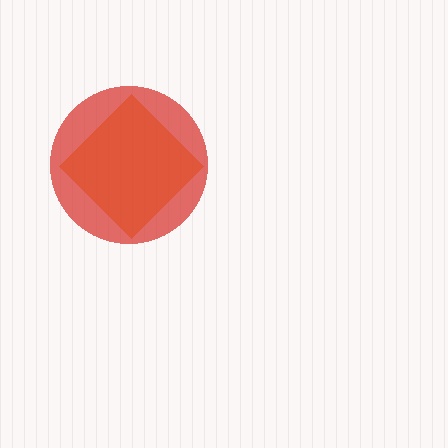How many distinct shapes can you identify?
There are 2 distinct shapes: an orange diamond, a red circle.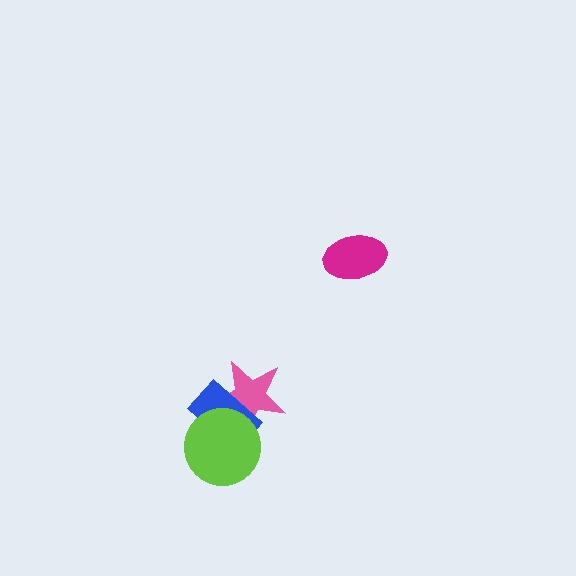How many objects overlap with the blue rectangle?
2 objects overlap with the blue rectangle.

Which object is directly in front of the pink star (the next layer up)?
The blue rectangle is directly in front of the pink star.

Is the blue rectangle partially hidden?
Yes, it is partially covered by another shape.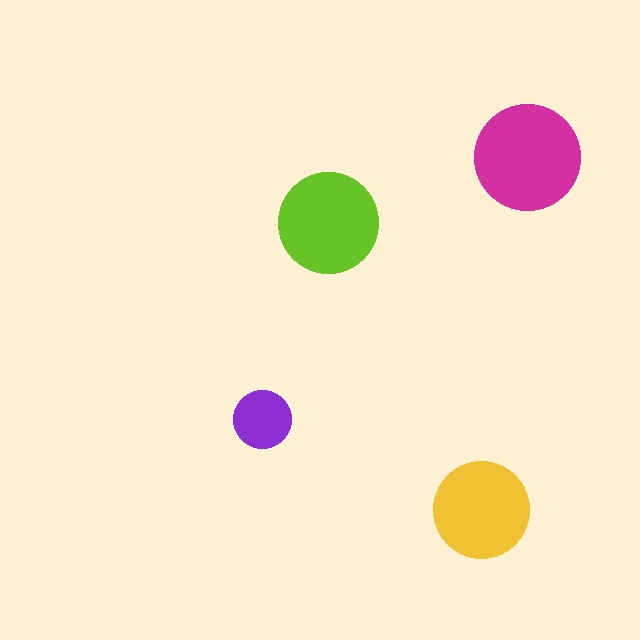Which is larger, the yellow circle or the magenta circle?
The magenta one.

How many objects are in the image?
There are 4 objects in the image.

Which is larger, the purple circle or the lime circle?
The lime one.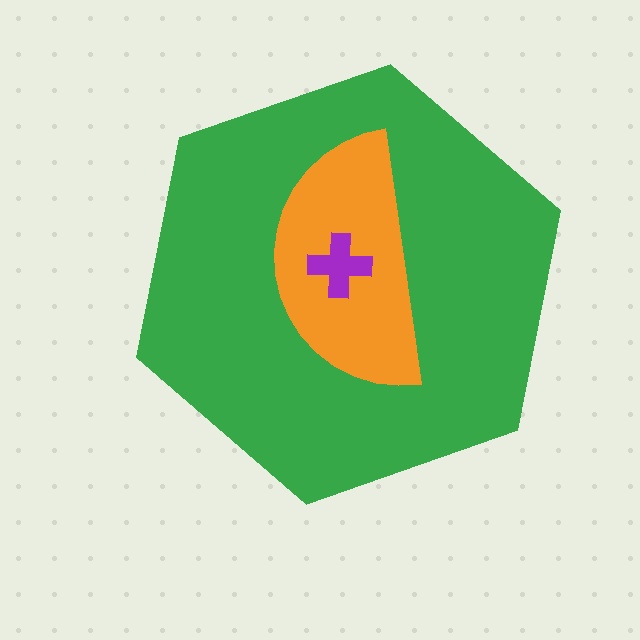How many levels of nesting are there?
3.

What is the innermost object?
The purple cross.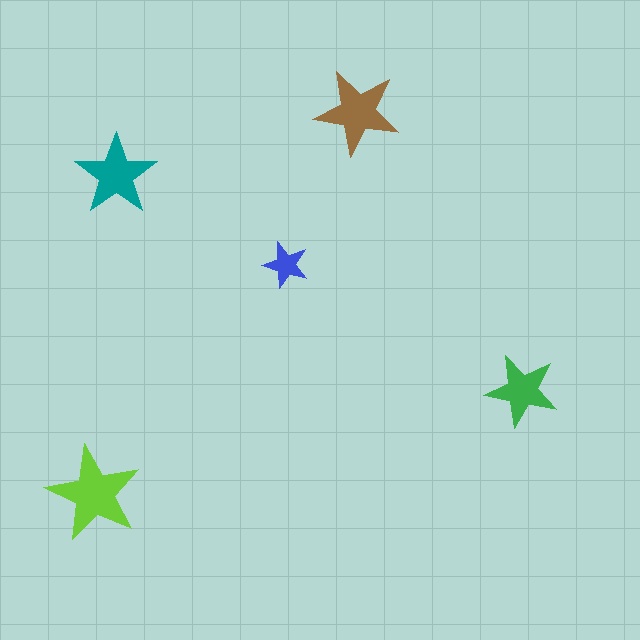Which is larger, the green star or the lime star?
The lime one.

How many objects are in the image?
There are 5 objects in the image.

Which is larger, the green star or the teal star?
The teal one.